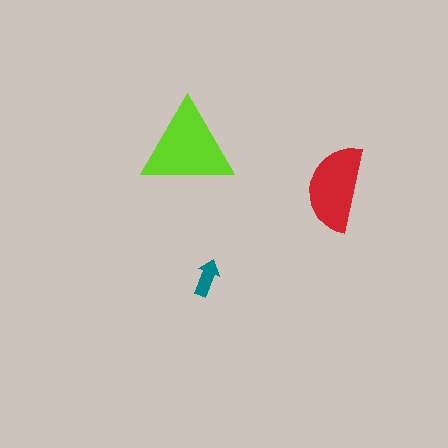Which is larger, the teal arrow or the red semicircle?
The red semicircle.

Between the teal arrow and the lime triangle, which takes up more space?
The lime triangle.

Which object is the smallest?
The teal arrow.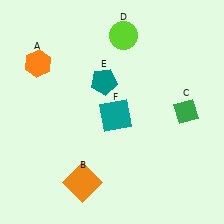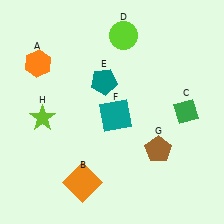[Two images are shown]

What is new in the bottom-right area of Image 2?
A brown pentagon (G) was added in the bottom-right area of Image 2.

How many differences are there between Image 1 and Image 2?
There are 2 differences between the two images.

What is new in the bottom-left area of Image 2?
A lime star (H) was added in the bottom-left area of Image 2.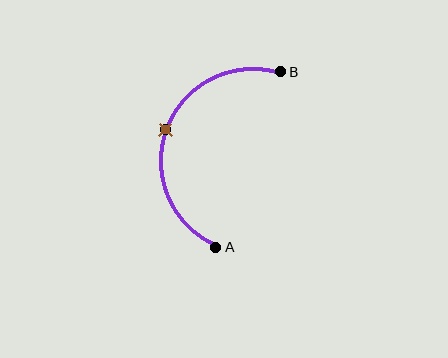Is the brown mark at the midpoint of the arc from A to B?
Yes. The brown mark lies on the arc at equal arc-length from both A and B — it is the arc midpoint.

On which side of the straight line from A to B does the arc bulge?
The arc bulges to the left of the straight line connecting A and B.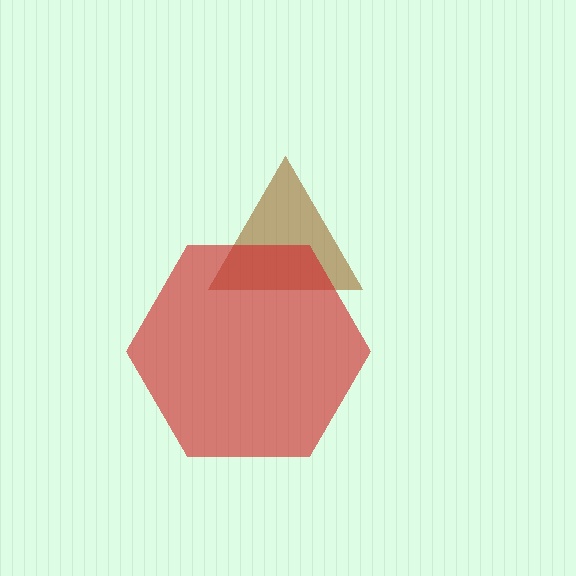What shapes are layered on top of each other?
The layered shapes are: a brown triangle, a red hexagon.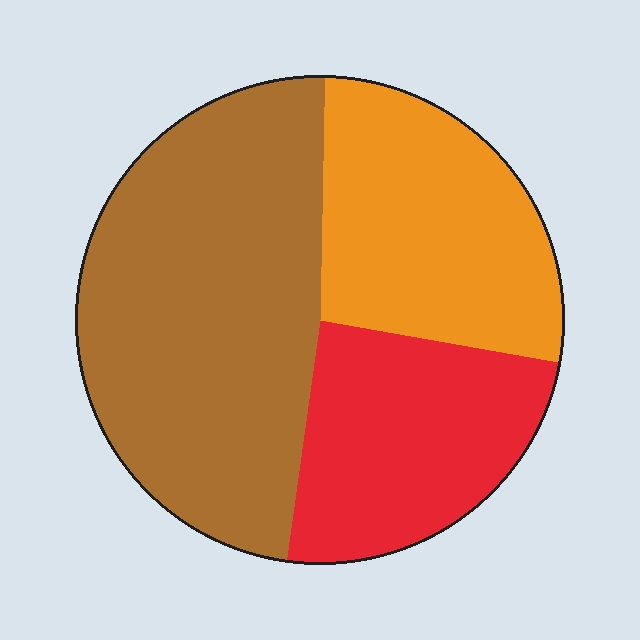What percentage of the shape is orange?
Orange takes up about one quarter (1/4) of the shape.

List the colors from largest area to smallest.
From largest to smallest: brown, orange, red.